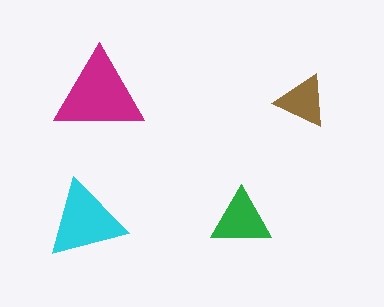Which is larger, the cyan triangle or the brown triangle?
The cyan one.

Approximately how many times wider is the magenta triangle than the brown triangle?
About 1.5 times wider.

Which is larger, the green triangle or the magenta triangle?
The magenta one.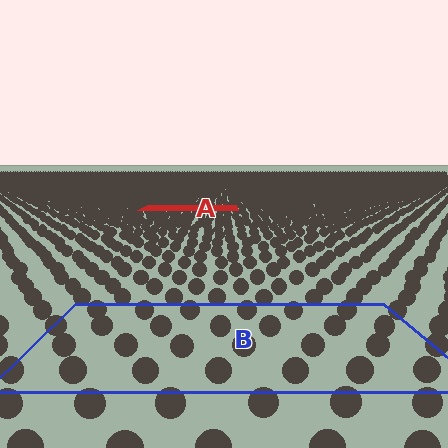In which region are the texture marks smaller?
The texture marks are smaller in region A, because it is farther away.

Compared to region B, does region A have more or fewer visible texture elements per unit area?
Region A has more texture elements per unit area — they are packed more densely because it is farther away.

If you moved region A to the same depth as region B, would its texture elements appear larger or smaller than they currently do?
They would appear larger. At a closer depth, the same texture elements are projected at a bigger on-screen size.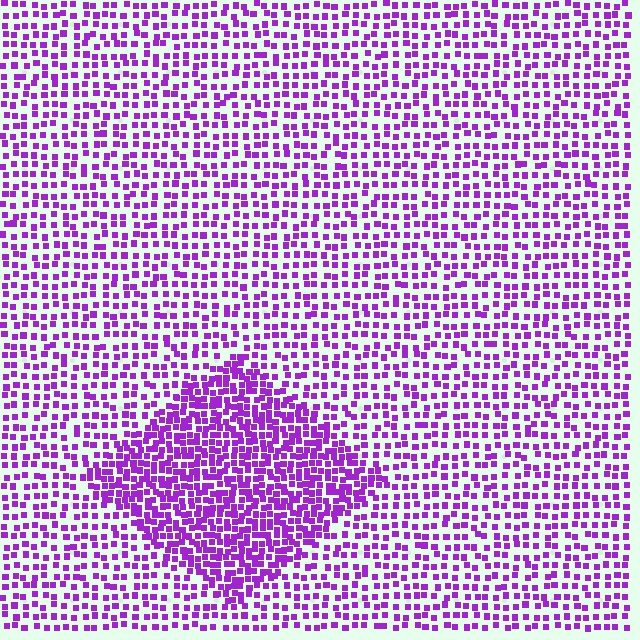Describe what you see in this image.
The image contains small purple elements arranged at two different densities. A diamond-shaped region is visible where the elements are more densely packed than the surrounding area.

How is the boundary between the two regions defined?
The boundary is defined by a change in element density (approximately 1.9x ratio). All elements are the same color, size, and shape.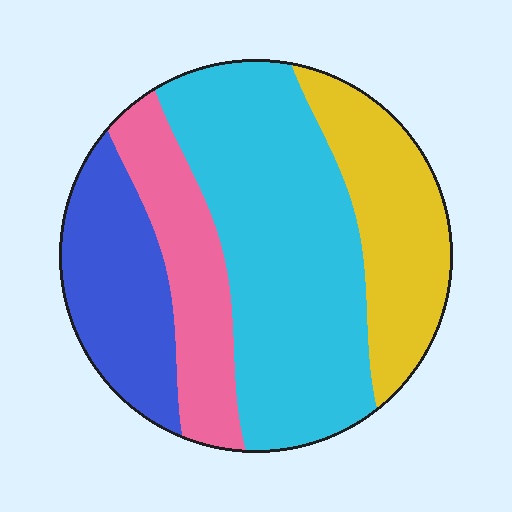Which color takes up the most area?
Cyan, at roughly 45%.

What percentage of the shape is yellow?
Yellow takes up about one fifth (1/5) of the shape.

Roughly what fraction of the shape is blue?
Blue takes up less than a quarter of the shape.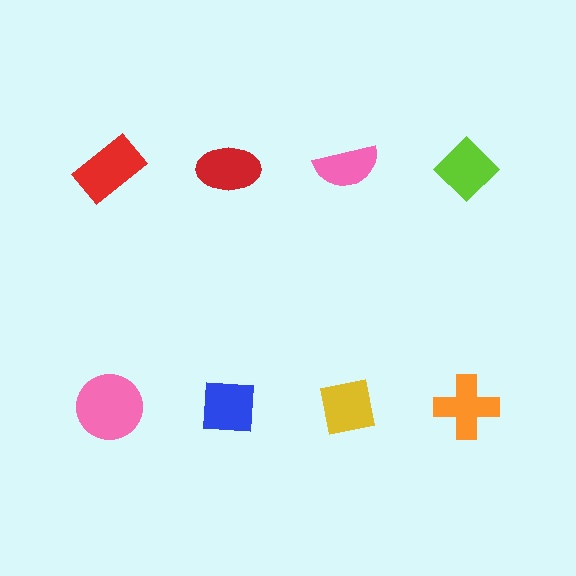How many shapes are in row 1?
4 shapes.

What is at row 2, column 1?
A pink circle.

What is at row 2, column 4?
An orange cross.